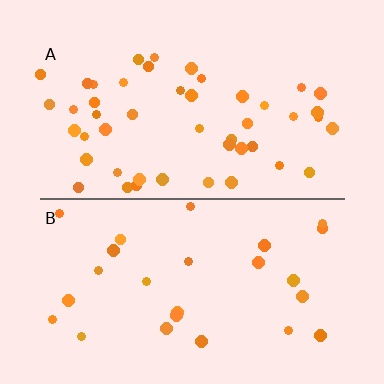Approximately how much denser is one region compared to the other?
Approximately 1.8× — region A over region B.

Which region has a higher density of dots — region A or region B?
A (the top).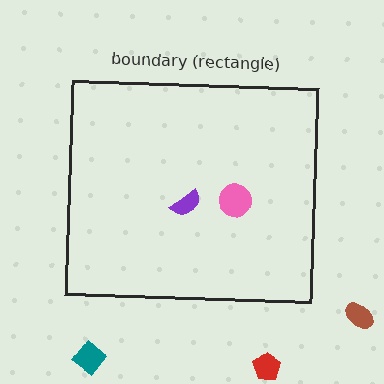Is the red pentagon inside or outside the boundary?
Outside.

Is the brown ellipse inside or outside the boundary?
Outside.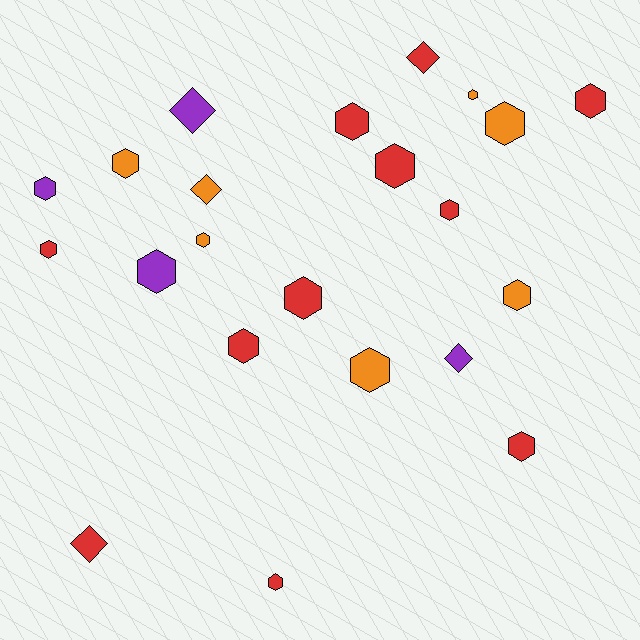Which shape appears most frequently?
Hexagon, with 17 objects.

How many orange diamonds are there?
There is 1 orange diamond.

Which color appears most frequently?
Red, with 11 objects.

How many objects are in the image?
There are 22 objects.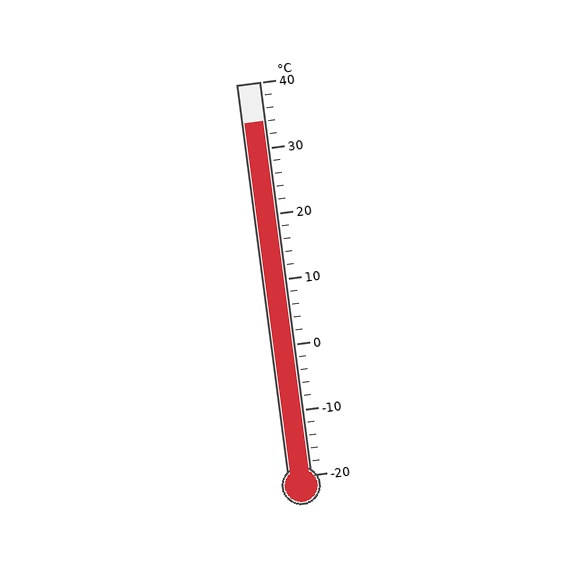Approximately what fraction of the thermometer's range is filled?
The thermometer is filled to approximately 90% of its range.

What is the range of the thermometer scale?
The thermometer scale ranges from -20°C to 40°C.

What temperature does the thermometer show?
The thermometer shows approximately 34°C.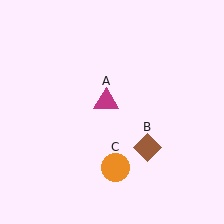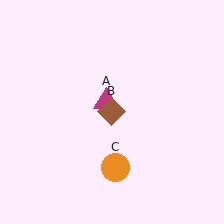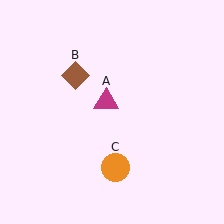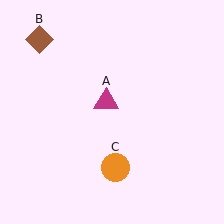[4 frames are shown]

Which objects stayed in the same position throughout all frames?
Magenta triangle (object A) and orange circle (object C) remained stationary.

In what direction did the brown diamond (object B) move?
The brown diamond (object B) moved up and to the left.